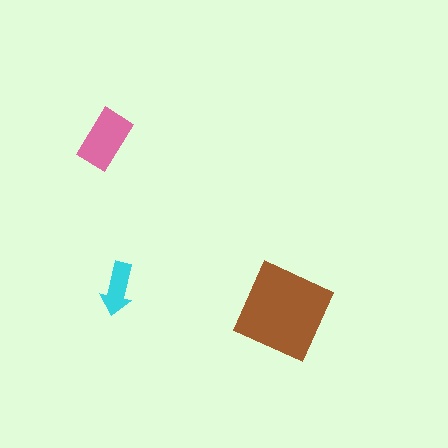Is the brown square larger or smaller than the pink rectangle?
Larger.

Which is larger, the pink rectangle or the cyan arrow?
The pink rectangle.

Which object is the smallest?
The cyan arrow.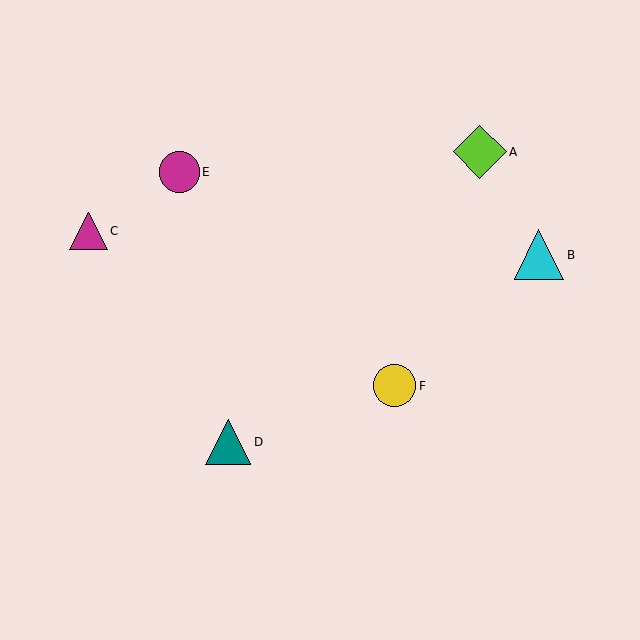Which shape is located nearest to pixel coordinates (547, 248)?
The cyan triangle (labeled B) at (539, 255) is nearest to that location.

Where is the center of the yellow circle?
The center of the yellow circle is at (394, 386).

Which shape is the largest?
The lime diamond (labeled A) is the largest.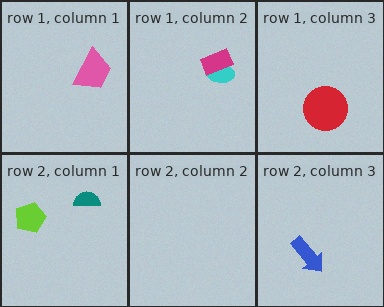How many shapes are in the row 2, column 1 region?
2.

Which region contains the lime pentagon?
The row 2, column 1 region.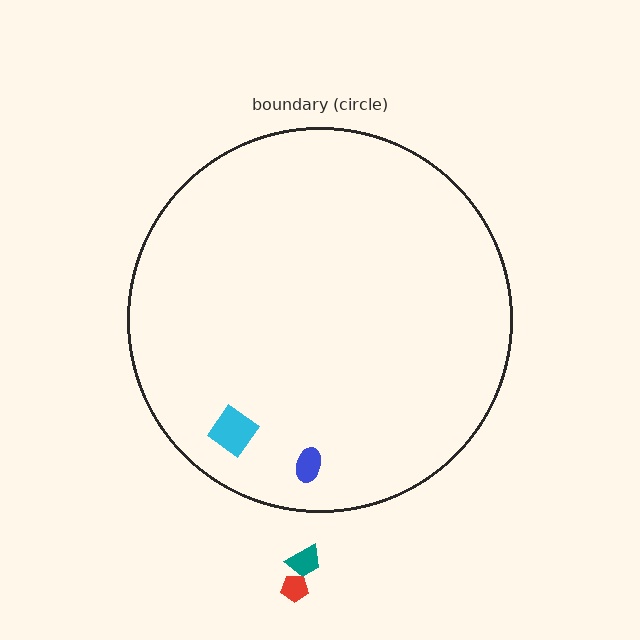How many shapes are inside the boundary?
2 inside, 2 outside.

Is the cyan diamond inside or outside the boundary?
Inside.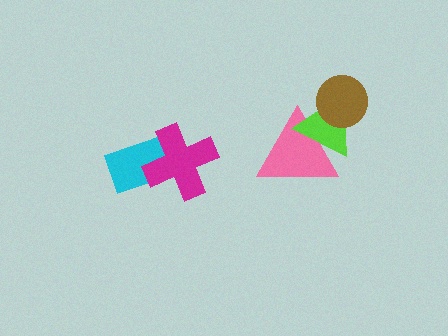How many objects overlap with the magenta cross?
1 object overlaps with the magenta cross.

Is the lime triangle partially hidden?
Yes, it is partially covered by another shape.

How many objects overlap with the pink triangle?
1 object overlaps with the pink triangle.